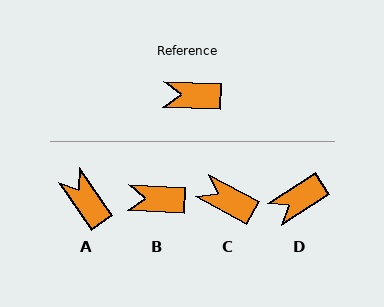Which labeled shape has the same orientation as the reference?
B.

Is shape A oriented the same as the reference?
No, it is off by about 53 degrees.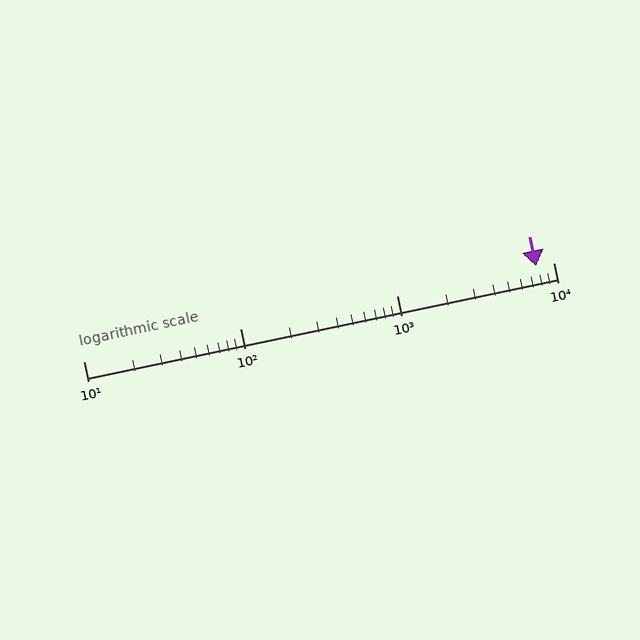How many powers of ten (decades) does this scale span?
The scale spans 3 decades, from 10 to 10000.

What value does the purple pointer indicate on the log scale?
The pointer indicates approximately 7800.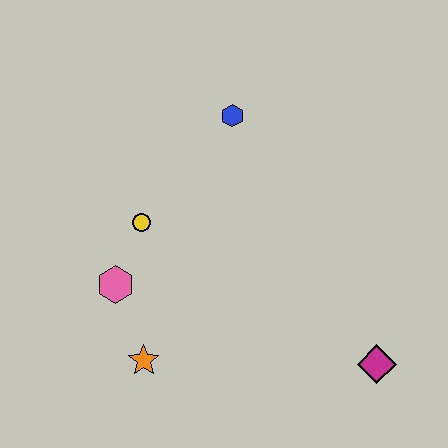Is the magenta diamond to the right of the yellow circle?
Yes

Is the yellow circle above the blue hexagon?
No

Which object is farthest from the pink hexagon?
The magenta diamond is farthest from the pink hexagon.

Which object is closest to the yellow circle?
The pink hexagon is closest to the yellow circle.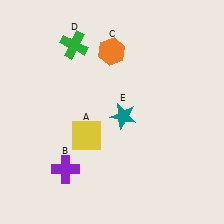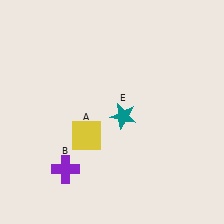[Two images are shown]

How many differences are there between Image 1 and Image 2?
There are 2 differences between the two images.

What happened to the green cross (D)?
The green cross (D) was removed in Image 2. It was in the top-left area of Image 1.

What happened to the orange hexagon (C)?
The orange hexagon (C) was removed in Image 2. It was in the top-left area of Image 1.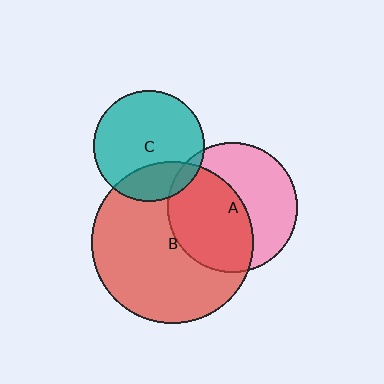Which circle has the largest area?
Circle B (red).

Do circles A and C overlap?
Yes.